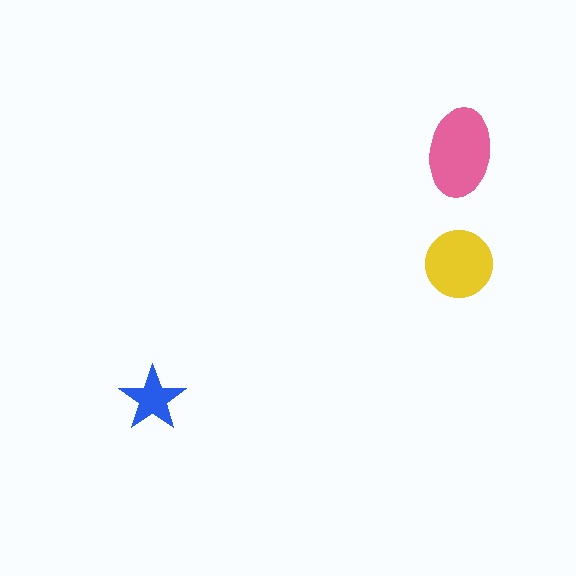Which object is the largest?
The pink ellipse.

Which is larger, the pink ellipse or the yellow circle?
The pink ellipse.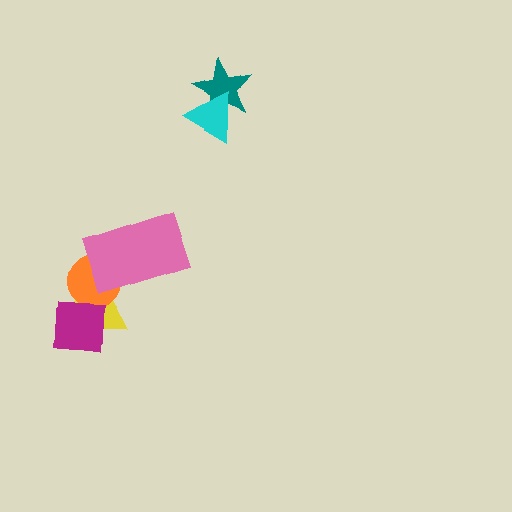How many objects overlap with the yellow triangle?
3 objects overlap with the yellow triangle.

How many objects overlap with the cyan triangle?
1 object overlaps with the cyan triangle.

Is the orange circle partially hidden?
Yes, it is partially covered by another shape.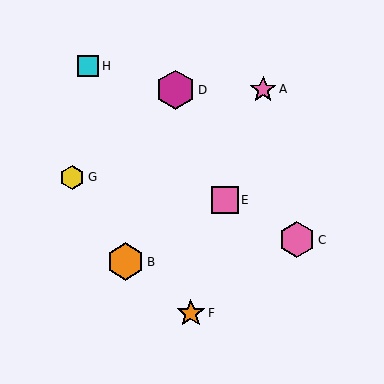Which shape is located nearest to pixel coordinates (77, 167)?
The yellow hexagon (labeled G) at (72, 177) is nearest to that location.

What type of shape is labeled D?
Shape D is a magenta hexagon.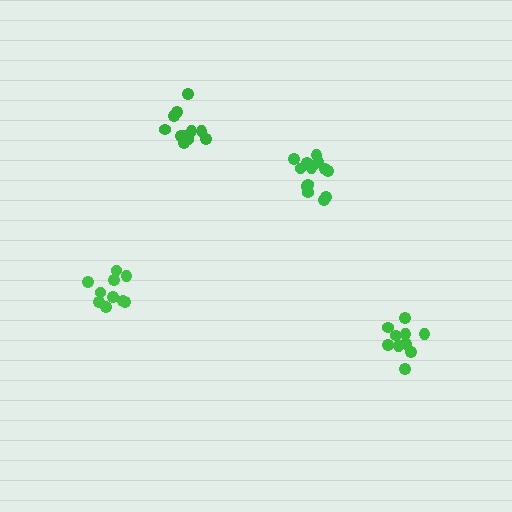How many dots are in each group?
Group 1: 10 dots, Group 2: 14 dots, Group 3: 10 dots, Group 4: 11 dots (45 total).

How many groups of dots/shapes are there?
There are 4 groups.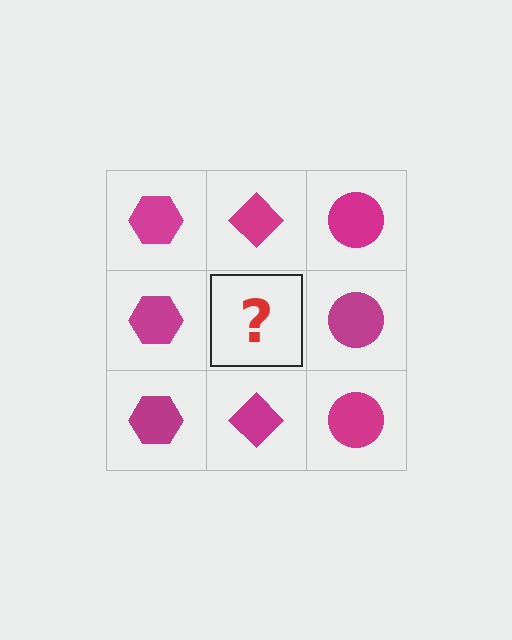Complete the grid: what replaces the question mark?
The question mark should be replaced with a magenta diamond.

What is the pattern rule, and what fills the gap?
The rule is that each column has a consistent shape. The gap should be filled with a magenta diamond.